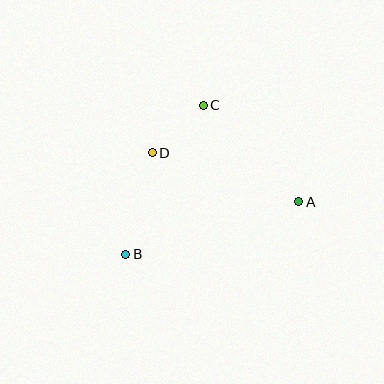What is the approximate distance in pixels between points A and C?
The distance between A and C is approximately 136 pixels.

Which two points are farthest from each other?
Points A and B are farthest from each other.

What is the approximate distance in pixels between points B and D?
The distance between B and D is approximately 105 pixels.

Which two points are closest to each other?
Points C and D are closest to each other.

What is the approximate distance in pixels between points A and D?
The distance between A and D is approximately 155 pixels.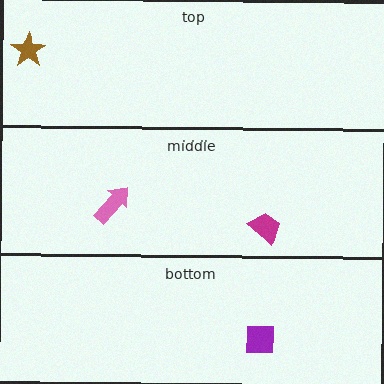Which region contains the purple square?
The bottom region.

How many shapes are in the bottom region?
1.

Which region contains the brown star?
The top region.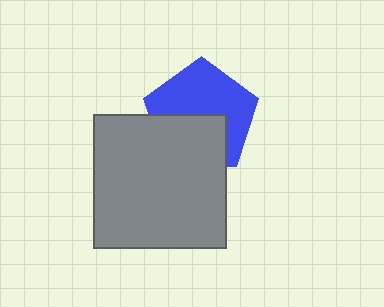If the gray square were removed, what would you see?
You would see the complete blue pentagon.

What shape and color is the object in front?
The object in front is a gray square.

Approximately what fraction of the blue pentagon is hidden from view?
Roughly 43% of the blue pentagon is hidden behind the gray square.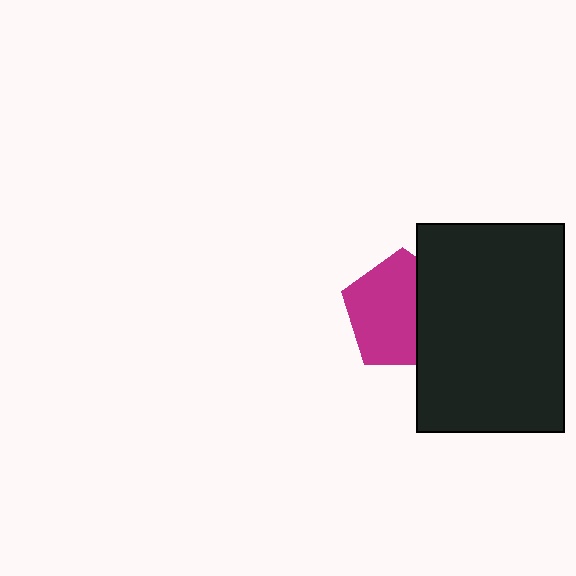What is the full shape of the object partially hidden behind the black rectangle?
The partially hidden object is a magenta pentagon.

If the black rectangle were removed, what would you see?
You would see the complete magenta pentagon.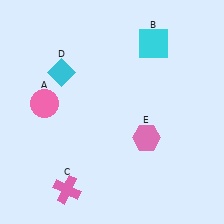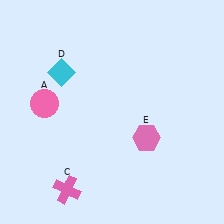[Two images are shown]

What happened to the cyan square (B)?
The cyan square (B) was removed in Image 2. It was in the top-right area of Image 1.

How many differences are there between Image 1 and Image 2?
There is 1 difference between the two images.